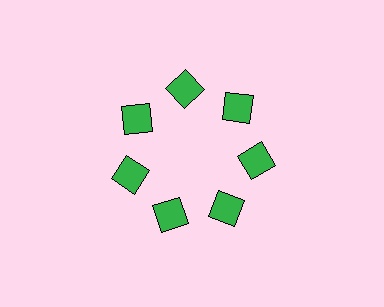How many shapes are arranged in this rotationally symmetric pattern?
There are 7 shapes, arranged in 7 groups of 1.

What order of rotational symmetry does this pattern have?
This pattern has 7-fold rotational symmetry.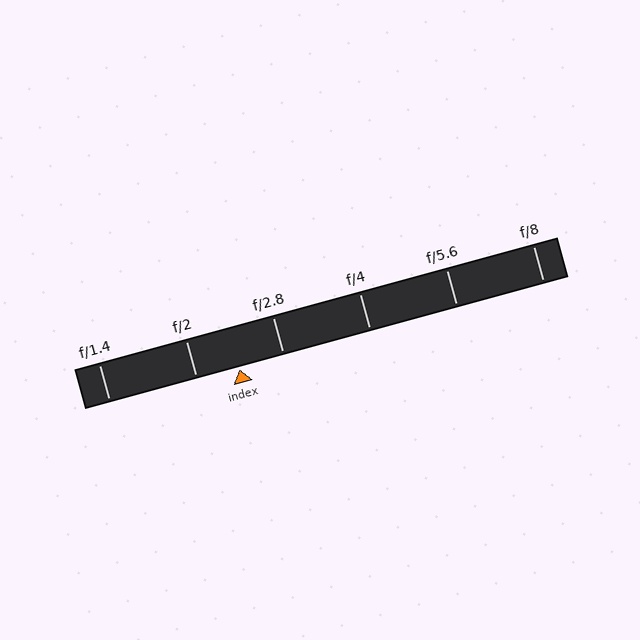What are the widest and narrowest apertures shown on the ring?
The widest aperture shown is f/1.4 and the narrowest is f/8.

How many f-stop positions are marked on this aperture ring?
There are 6 f-stop positions marked.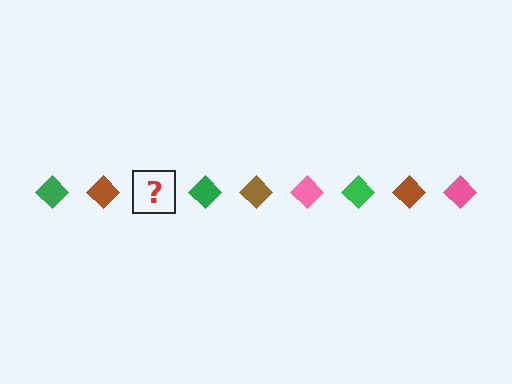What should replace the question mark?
The question mark should be replaced with a pink diamond.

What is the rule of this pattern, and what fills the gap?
The rule is that the pattern cycles through green, brown, pink diamonds. The gap should be filled with a pink diamond.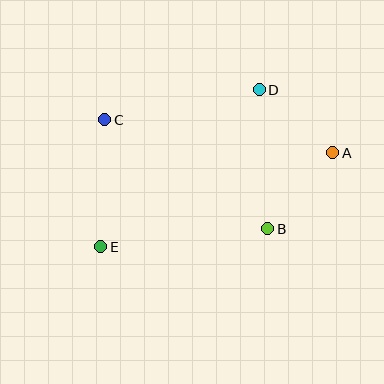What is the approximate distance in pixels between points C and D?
The distance between C and D is approximately 158 pixels.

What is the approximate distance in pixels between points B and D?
The distance between B and D is approximately 140 pixels.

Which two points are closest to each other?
Points A and D are closest to each other.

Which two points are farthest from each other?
Points A and E are farthest from each other.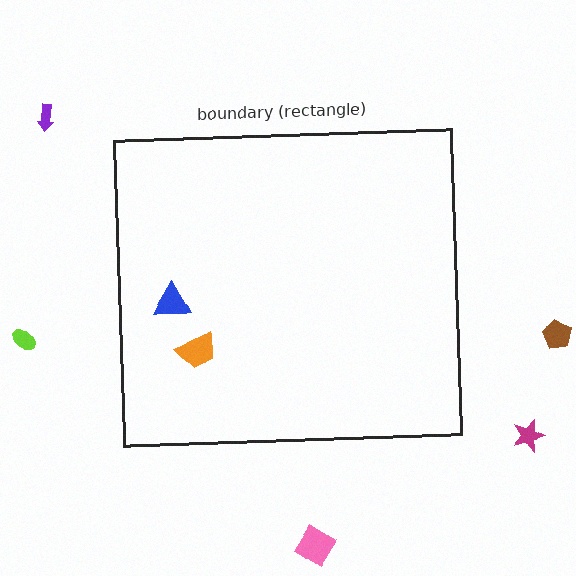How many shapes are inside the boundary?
2 inside, 5 outside.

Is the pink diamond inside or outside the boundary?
Outside.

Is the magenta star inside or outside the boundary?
Outside.